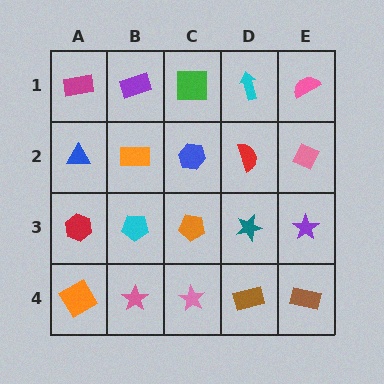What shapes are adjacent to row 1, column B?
An orange rectangle (row 2, column B), a magenta rectangle (row 1, column A), a green square (row 1, column C).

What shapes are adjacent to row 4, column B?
A cyan pentagon (row 3, column B), an orange diamond (row 4, column A), a pink star (row 4, column C).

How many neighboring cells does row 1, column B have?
3.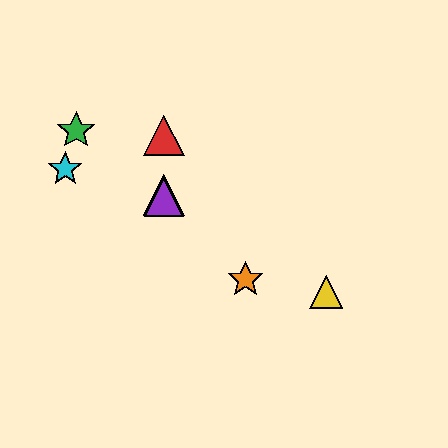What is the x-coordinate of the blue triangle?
The blue triangle is at x≈164.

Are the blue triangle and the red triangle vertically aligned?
Yes, both are at x≈164.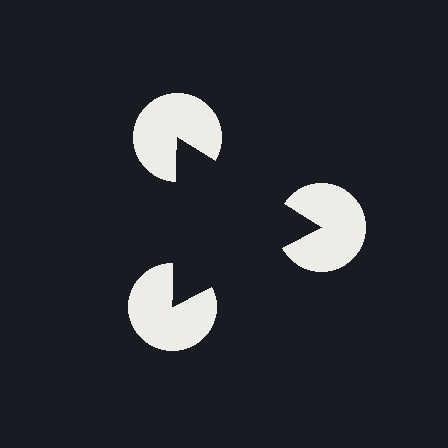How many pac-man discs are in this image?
There are 3 — one at each vertex of the illusory triangle.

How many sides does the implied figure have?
3 sides.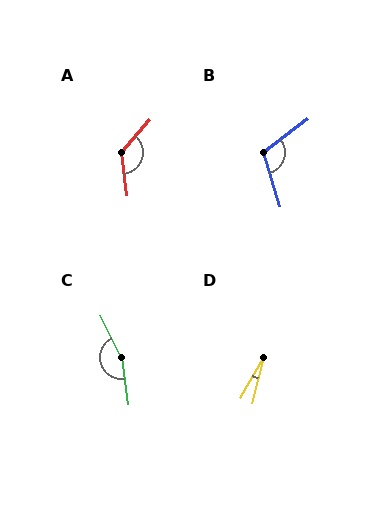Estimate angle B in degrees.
Approximately 110 degrees.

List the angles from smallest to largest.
D (16°), B (110°), A (132°), C (161°).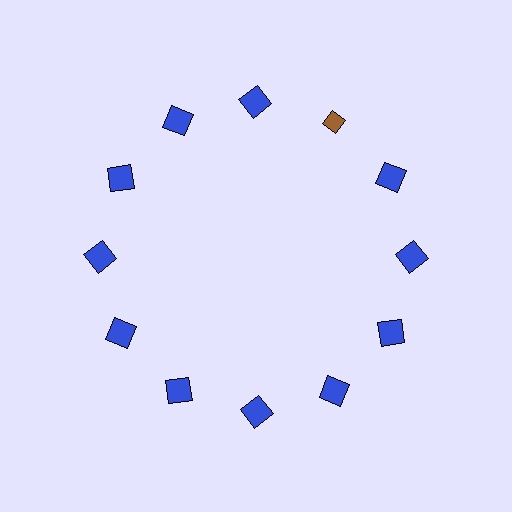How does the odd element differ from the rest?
It differs in both color (brown instead of blue) and shape (diamond instead of square).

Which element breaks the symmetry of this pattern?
The brown diamond at roughly the 1 o'clock position breaks the symmetry. All other shapes are blue squares.